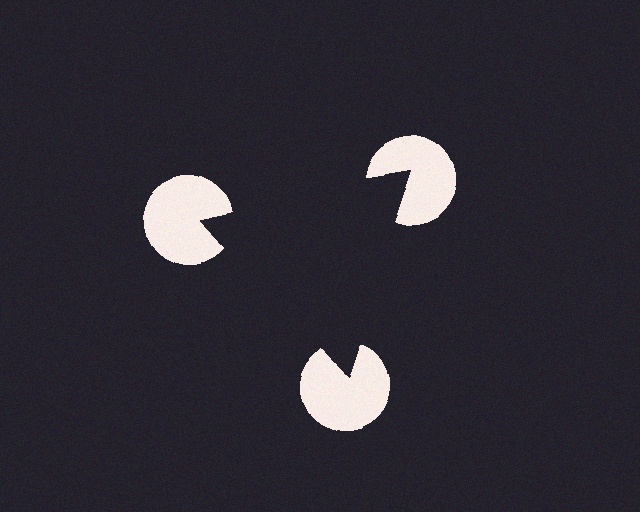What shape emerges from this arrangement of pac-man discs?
An illusory triangle — its edges are inferred from the aligned wedge cuts in the pac-man discs, not physically drawn.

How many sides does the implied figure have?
3 sides.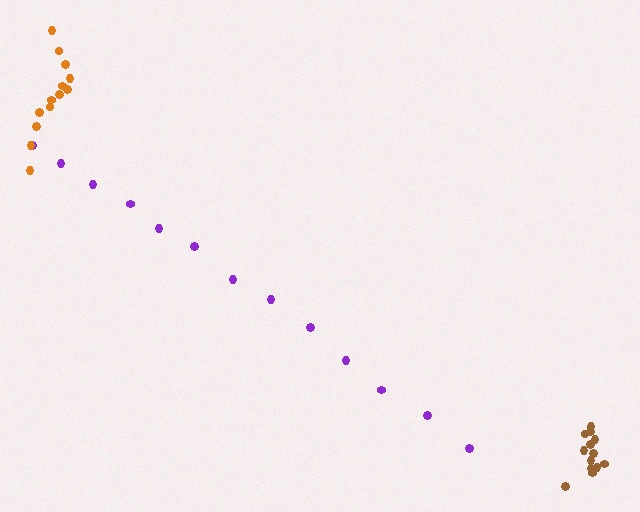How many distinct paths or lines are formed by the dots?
There are 3 distinct paths.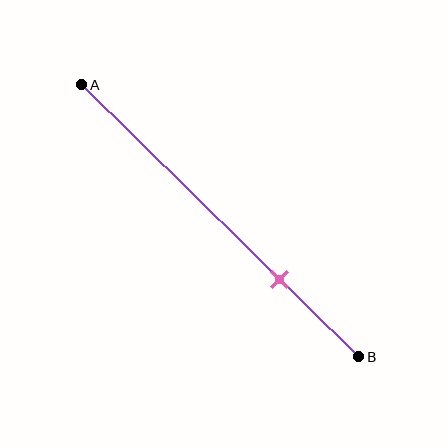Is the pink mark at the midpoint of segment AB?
No, the mark is at about 70% from A, not at the 50% midpoint.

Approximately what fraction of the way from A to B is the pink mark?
The pink mark is approximately 70% of the way from A to B.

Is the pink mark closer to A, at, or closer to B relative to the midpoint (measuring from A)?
The pink mark is closer to point B than the midpoint of segment AB.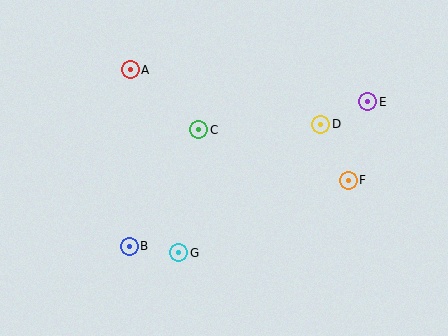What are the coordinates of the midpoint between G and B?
The midpoint between G and B is at (154, 249).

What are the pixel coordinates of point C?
Point C is at (199, 130).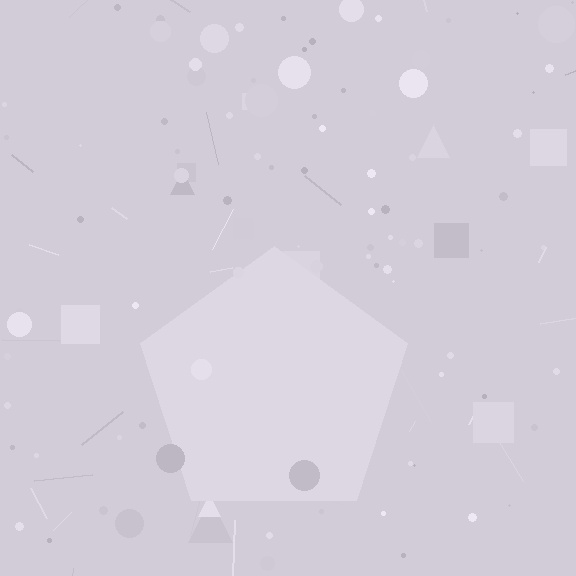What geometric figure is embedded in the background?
A pentagon is embedded in the background.